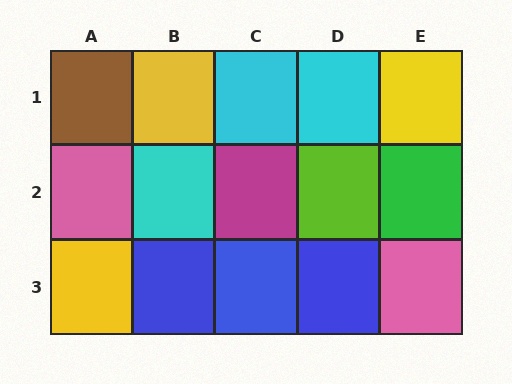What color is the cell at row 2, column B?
Cyan.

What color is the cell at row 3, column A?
Yellow.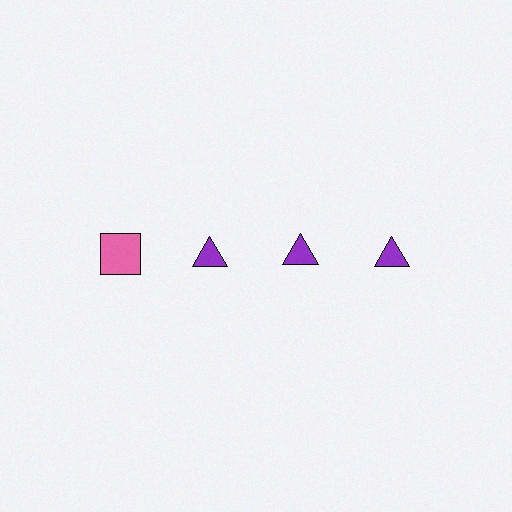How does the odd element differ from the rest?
It differs in both color (pink instead of purple) and shape (square instead of triangle).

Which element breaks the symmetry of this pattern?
The pink square in the top row, leftmost column breaks the symmetry. All other shapes are purple triangles.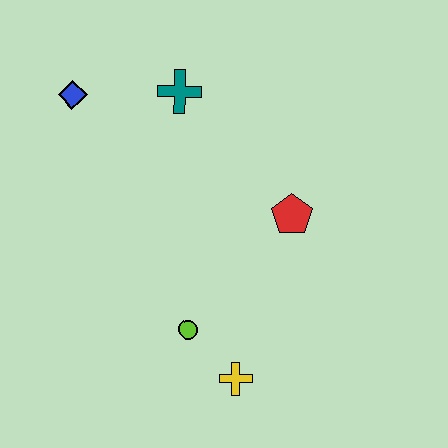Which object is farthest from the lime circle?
The blue diamond is farthest from the lime circle.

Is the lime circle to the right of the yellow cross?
No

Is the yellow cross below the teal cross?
Yes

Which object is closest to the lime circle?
The yellow cross is closest to the lime circle.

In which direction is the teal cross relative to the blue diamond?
The teal cross is to the right of the blue diamond.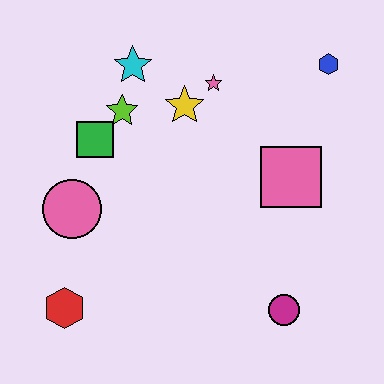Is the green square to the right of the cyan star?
No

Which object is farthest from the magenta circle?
The cyan star is farthest from the magenta circle.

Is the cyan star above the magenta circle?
Yes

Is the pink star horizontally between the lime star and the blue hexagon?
Yes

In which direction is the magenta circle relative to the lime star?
The magenta circle is below the lime star.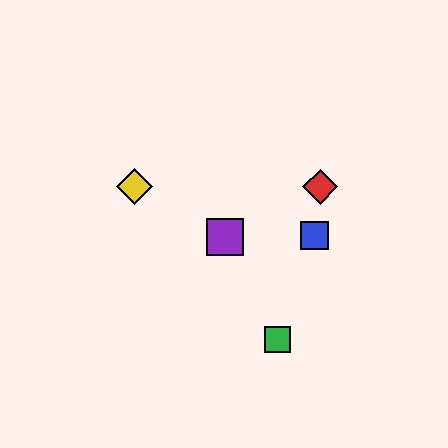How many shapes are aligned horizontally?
2 shapes (the red diamond, the yellow diamond) are aligned horizontally.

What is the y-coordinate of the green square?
The green square is at y≈340.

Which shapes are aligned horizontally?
The red diamond, the yellow diamond are aligned horizontally.